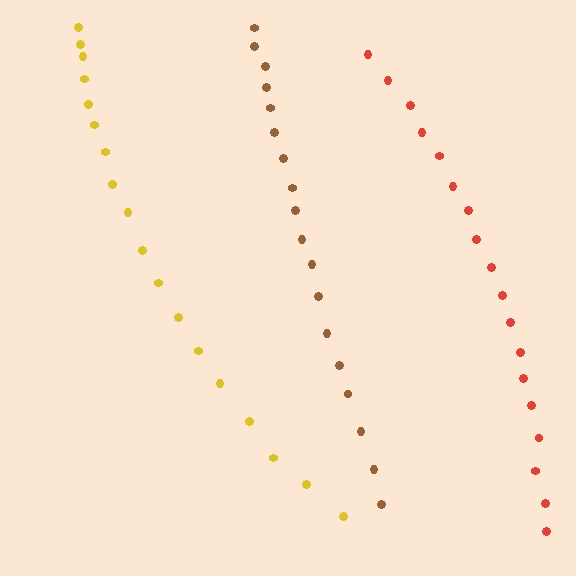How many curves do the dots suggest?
There are 3 distinct paths.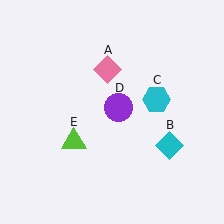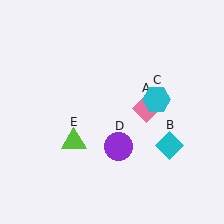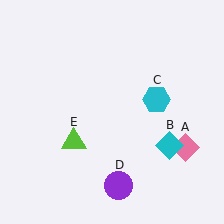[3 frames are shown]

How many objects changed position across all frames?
2 objects changed position: pink diamond (object A), purple circle (object D).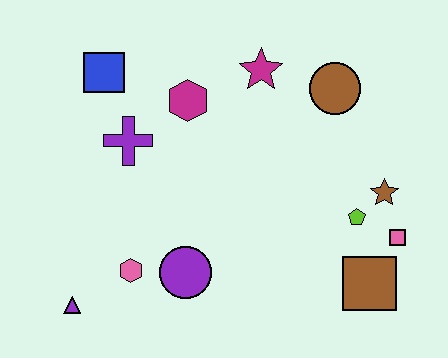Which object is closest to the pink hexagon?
The purple circle is closest to the pink hexagon.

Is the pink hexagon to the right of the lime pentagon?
No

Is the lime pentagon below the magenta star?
Yes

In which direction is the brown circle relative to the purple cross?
The brown circle is to the right of the purple cross.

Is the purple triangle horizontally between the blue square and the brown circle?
No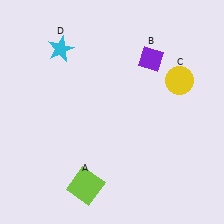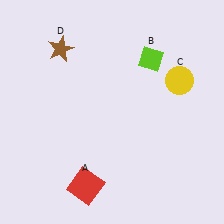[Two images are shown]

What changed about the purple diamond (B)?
In Image 1, B is purple. In Image 2, it changed to lime.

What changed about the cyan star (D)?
In Image 1, D is cyan. In Image 2, it changed to brown.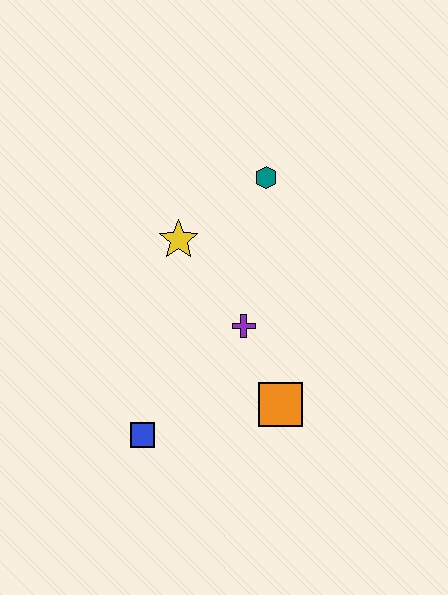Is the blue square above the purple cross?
No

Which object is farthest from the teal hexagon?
The blue square is farthest from the teal hexagon.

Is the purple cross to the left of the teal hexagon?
Yes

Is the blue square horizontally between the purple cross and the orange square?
No